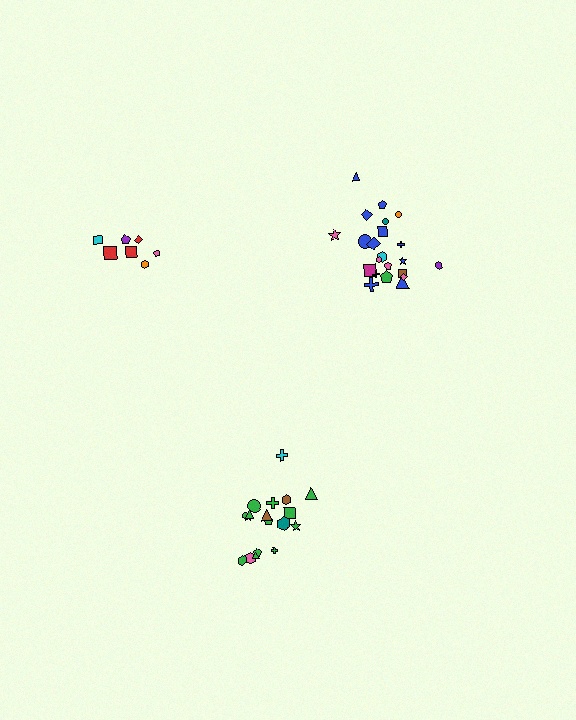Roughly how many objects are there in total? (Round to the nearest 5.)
Roughly 45 objects in total.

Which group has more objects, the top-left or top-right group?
The top-right group.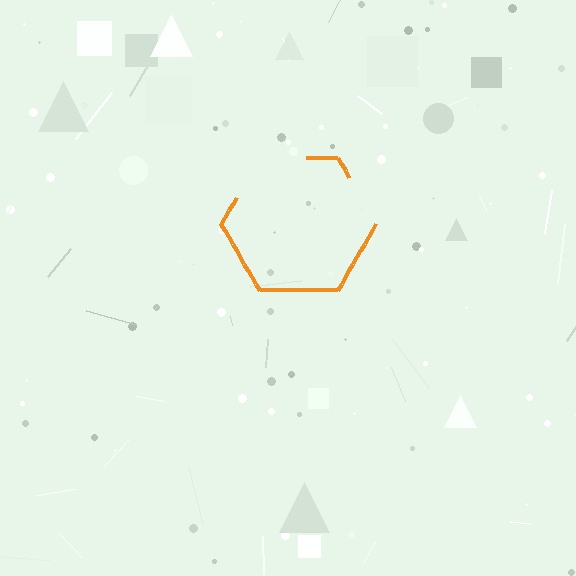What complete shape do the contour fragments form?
The contour fragments form a hexagon.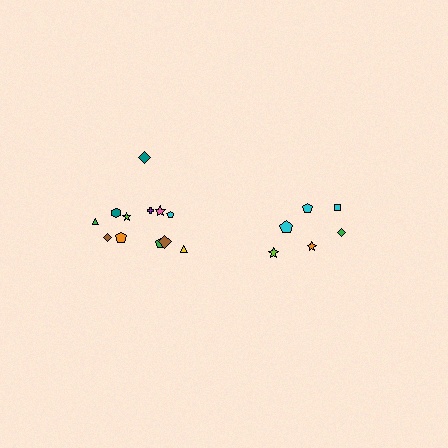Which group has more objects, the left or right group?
The left group.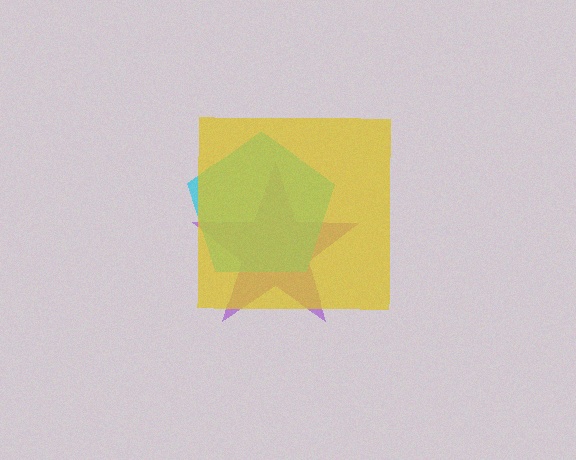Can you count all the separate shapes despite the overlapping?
Yes, there are 3 separate shapes.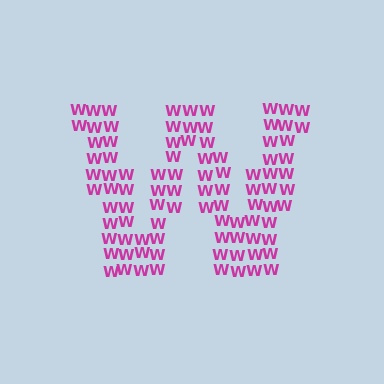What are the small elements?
The small elements are letter W's.